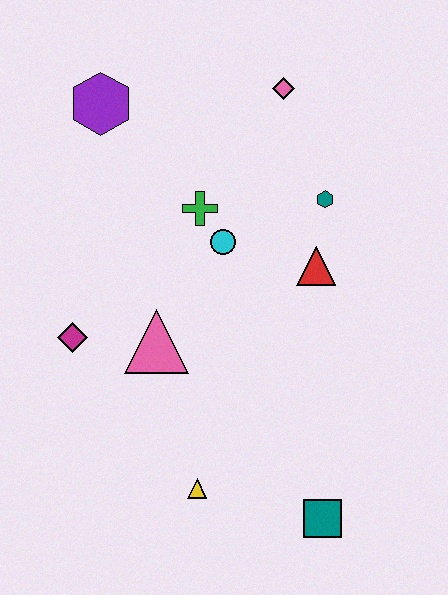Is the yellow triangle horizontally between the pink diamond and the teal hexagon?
No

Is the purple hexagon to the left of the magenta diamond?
No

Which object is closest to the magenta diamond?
The pink triangle is closest to the magenta diamond.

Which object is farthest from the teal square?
The purple hexagon is farthest from the teal square.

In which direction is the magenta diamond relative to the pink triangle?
The magenta diamond is to the left of the pink triangle.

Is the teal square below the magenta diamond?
Yes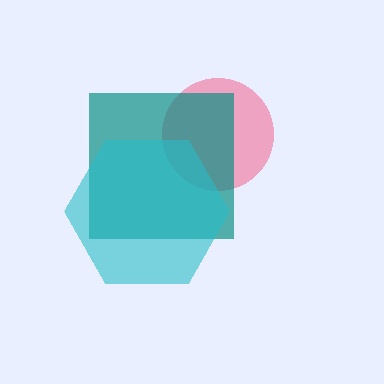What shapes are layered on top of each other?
The layered shapes are: a pink circle, a teal square, a cyan hexagon.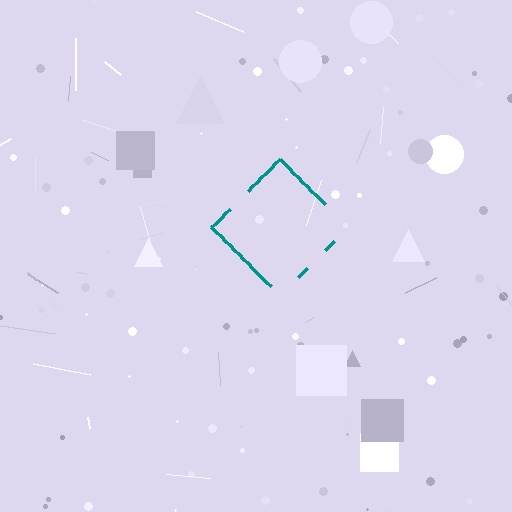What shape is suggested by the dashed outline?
The dashed outline suggests a diamond.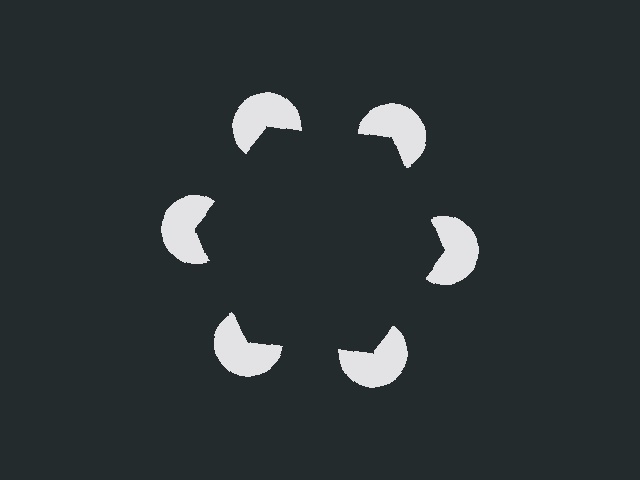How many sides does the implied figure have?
6 sides.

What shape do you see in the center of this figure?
An illusory hexagon — its edges are inferred from the aligned wedge cuts in the pac-man discs, not physically drawn.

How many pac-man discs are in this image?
There are 6 — one at each vertex of the illusory hexagon.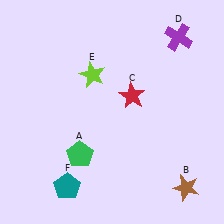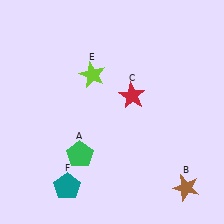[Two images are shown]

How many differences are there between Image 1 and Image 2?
There is 1 difference between the two images.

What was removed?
The purple cross (D) was removed in Image 2.